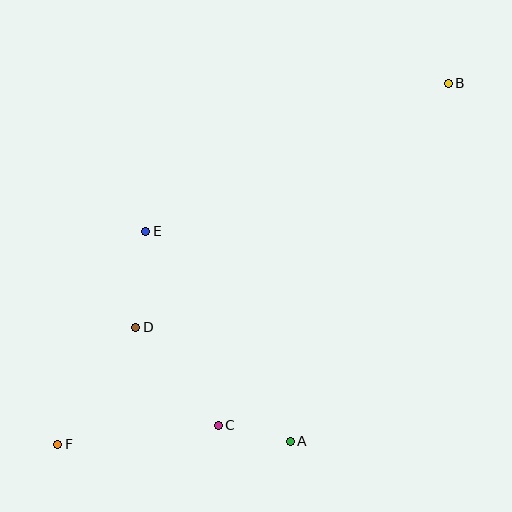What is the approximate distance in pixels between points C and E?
The distance between C and E is approximately 207 pixels.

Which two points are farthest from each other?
Points B and F are farthest from each other.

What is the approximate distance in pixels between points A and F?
The distance between A and F is approximately 233 pixels.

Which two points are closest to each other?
Points A and C are closest to each other.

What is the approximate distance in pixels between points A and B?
The distance between A and B is approximately 391 pixels.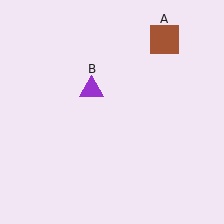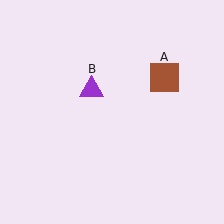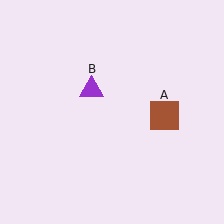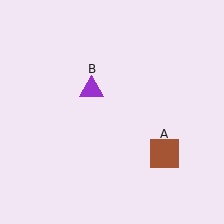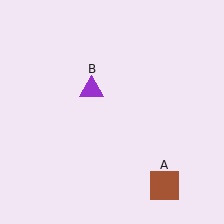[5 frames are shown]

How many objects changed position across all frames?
1 object changed position: brown square (object A).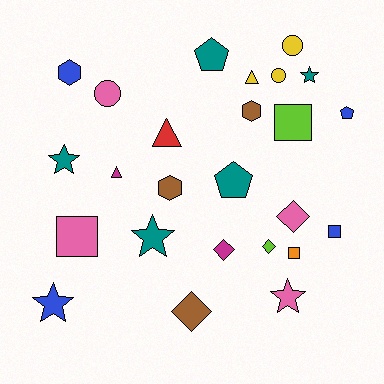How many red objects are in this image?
There is 1 red object.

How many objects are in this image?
There are 25 objects.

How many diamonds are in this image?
There are 4 diamonds.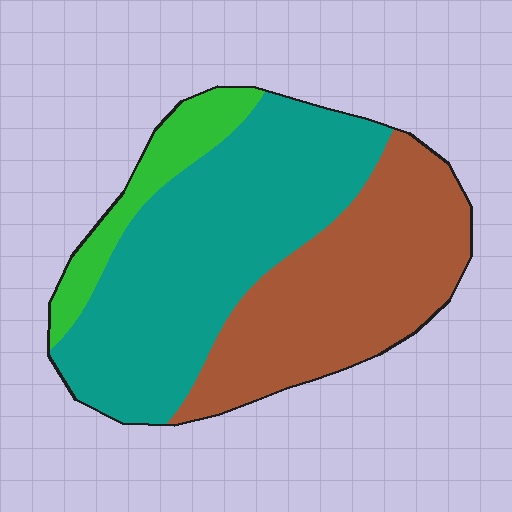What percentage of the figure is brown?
Brown takes up about three eighths (3/8) of the figure.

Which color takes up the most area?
Teal, at roughly 50%.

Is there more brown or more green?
Brown.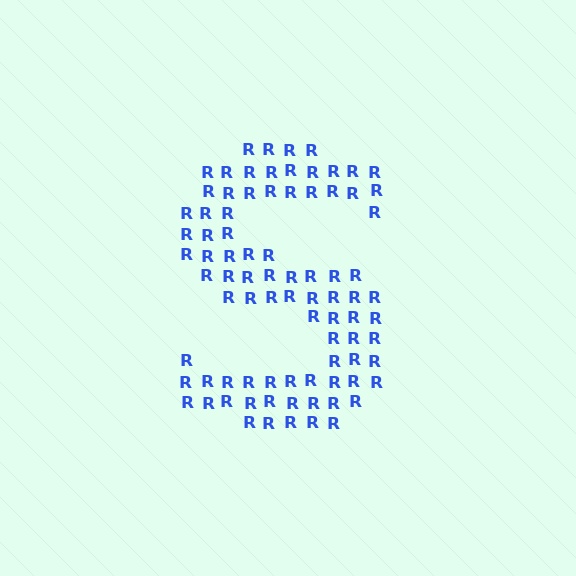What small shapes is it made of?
It is made of small letter R's.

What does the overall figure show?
The overall figure shows the letter S.